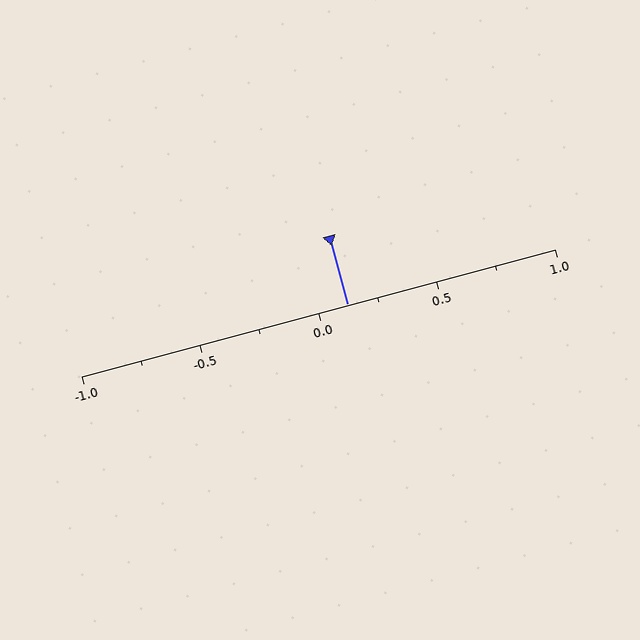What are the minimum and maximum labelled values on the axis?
The axis runs from -1.0 to 1.0.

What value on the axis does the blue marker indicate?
The marker indicates approximately 0.12.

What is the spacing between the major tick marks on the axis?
The major ticks are spaced 0.5 apart.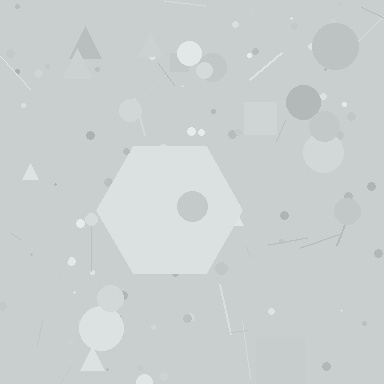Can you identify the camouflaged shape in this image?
The camouflaged shape is a hexagon.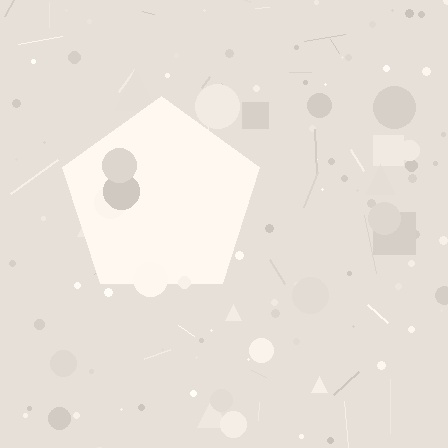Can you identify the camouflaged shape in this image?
The camouflaged shape is a pentagon.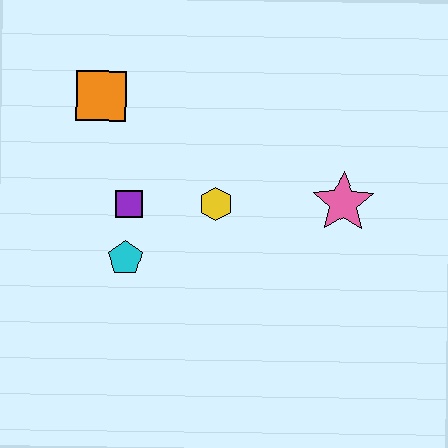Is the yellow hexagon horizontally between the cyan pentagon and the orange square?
No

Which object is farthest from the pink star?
The orange square is farthest from the pink star.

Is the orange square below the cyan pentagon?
No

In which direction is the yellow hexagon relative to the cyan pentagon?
The yellow hexagon is to the right of the cyan pentagon.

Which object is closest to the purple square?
The cyan pentagon is closest to the purple square.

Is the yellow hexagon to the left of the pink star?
Yes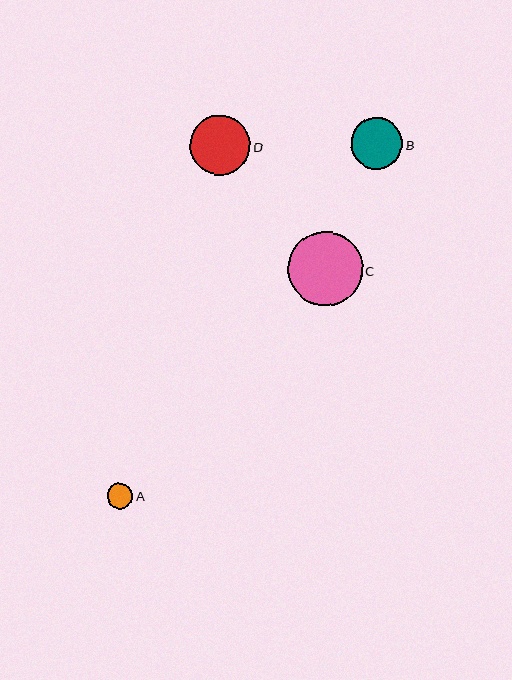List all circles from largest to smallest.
From largest to smallest: C, D, B, A.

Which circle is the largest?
Circle C is the largest with a size of approximately 74 pixels.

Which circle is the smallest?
Circle A is the smallest with a size of approximately 25 pixels.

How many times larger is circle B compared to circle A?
Circle B is approximately 2.0 times the size of circle A.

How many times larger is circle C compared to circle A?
Circle C is approximately 2.9 times the size of circle A.